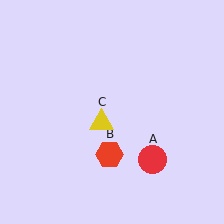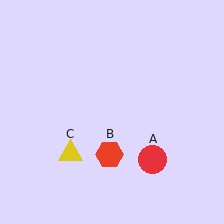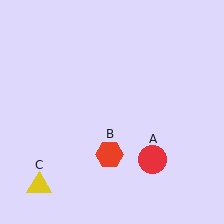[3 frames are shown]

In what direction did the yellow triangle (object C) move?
The yellow triangle (object C) moved down and to the left.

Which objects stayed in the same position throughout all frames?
Red circle (object A) and red hexagon (object B) remained stationary.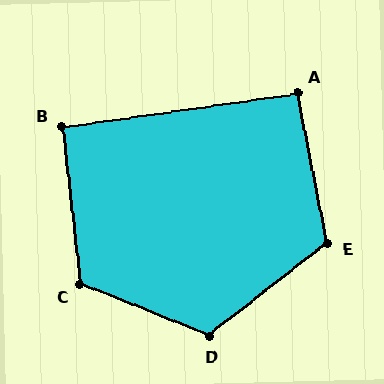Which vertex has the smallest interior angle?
B, at approximately 92 degrees.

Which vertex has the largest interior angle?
D, at approximately 120 degrees.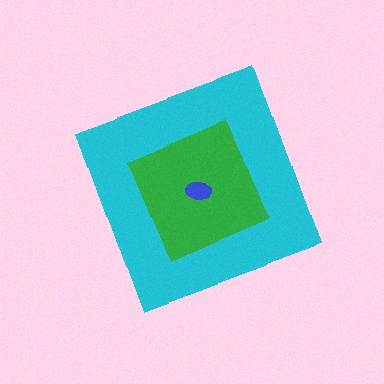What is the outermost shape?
The cyan diamond.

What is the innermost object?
The blue ellipse.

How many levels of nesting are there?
3.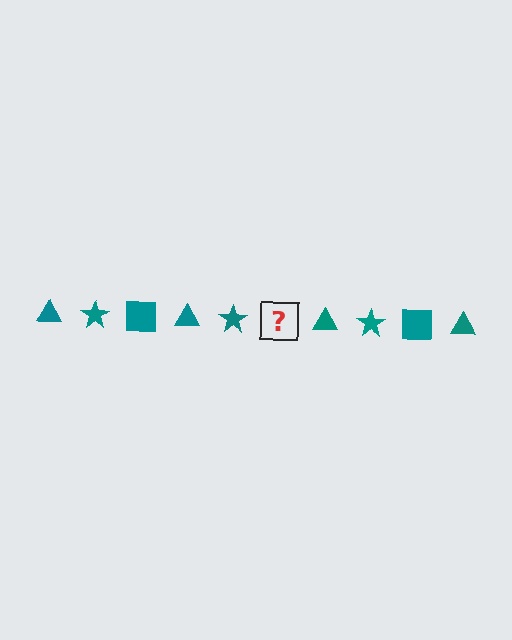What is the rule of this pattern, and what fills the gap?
The rule is that the pattern cycles through triangle, star, square shapes in teal. The gap should be filled with a teal square.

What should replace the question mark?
The question mark should be replaced with a teal square.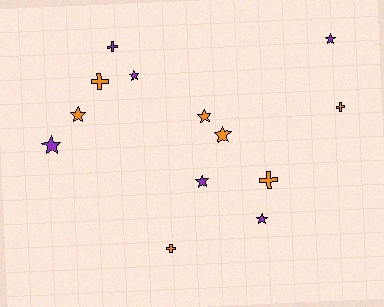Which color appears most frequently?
Orange, with 7 objects.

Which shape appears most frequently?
Star, with 8 objects.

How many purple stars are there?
There are 5 purple stars.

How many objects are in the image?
There are 13 objects.